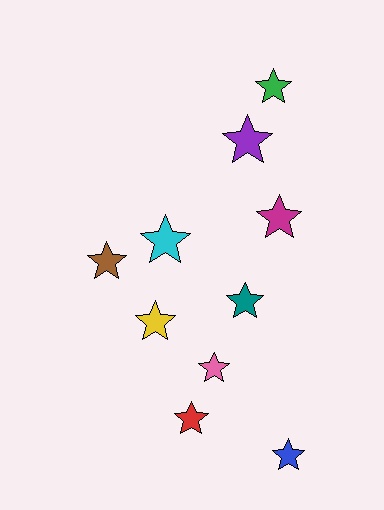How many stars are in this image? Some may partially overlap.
There are 10 stars.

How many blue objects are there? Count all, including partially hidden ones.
There is 1 blue object.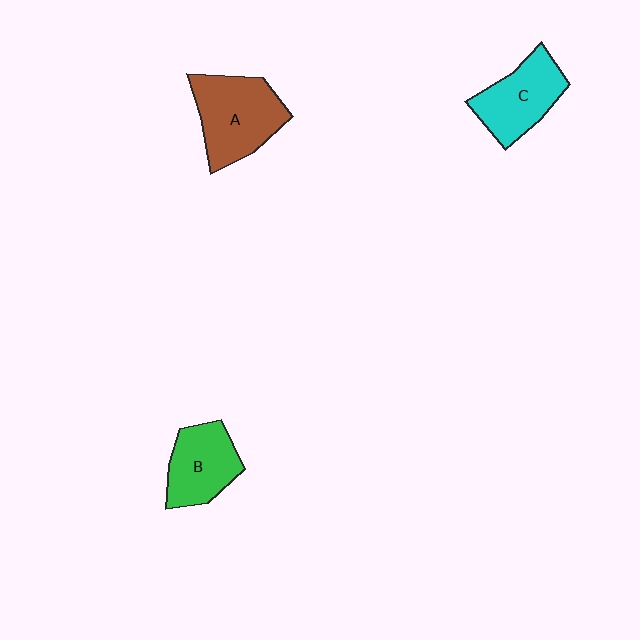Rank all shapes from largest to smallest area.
From largest to smallest: A (brown), C (cyan), B (green).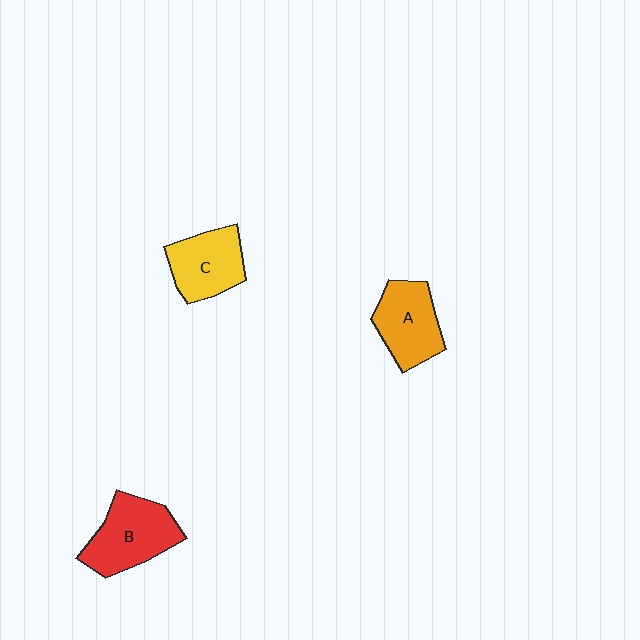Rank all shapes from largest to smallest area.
From largest to smallest: B (red), A (orange), C (yellow).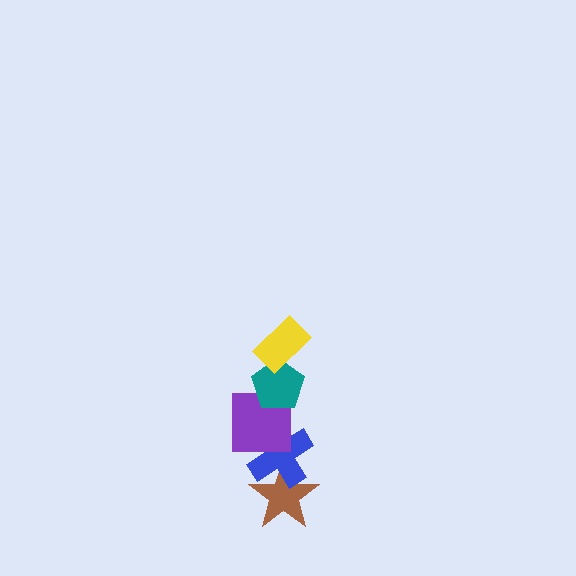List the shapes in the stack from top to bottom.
From top to bottom: the yellow rectangle, the teal pentagon, the purple square, the blue cross, the brown star.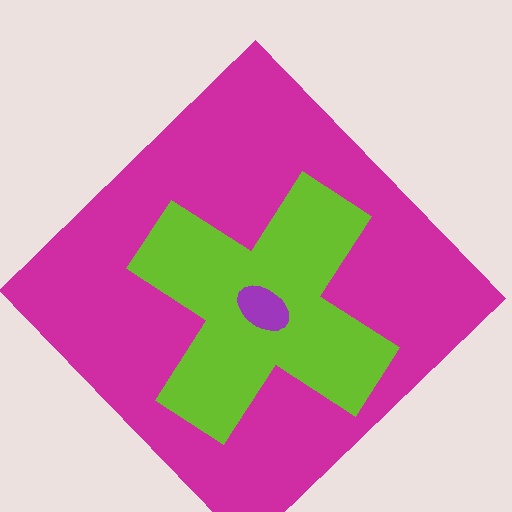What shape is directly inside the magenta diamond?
The lime cross.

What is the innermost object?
The purple ellipse.